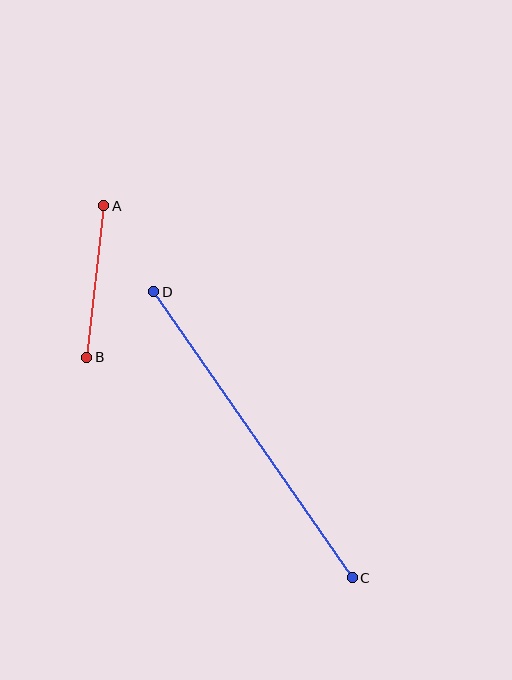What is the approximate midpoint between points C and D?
The midpoint is at approximately (253, 435) pixels.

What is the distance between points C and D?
The distance is approximately 348 pixels.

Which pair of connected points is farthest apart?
Points C and D are farthest apart.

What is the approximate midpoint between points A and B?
The midpoint is at approximately (95, 281) pixels.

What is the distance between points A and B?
The distance is approximately 152 pixels.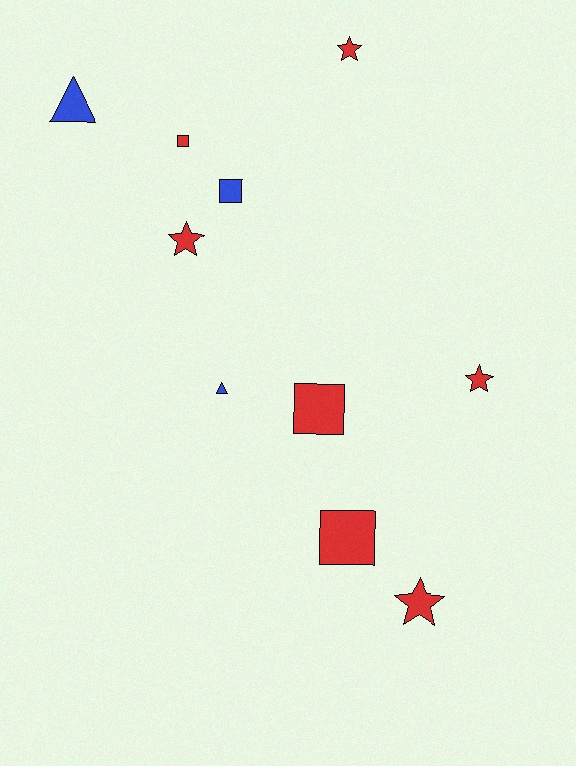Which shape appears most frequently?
Square, with 4 objects.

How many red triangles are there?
There are no red triangles.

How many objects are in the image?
There are 10 objects.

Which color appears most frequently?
Red, with 7 objects.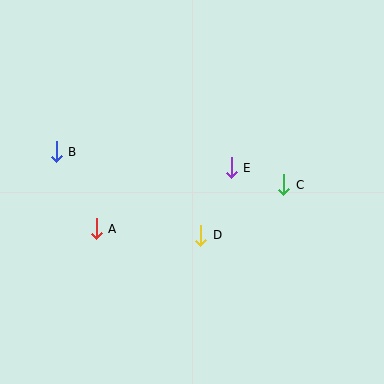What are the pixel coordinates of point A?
Point A is at (96, 229).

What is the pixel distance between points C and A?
The distance between C and A is 193 pixels.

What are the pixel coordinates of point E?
Point E is at (231, 168).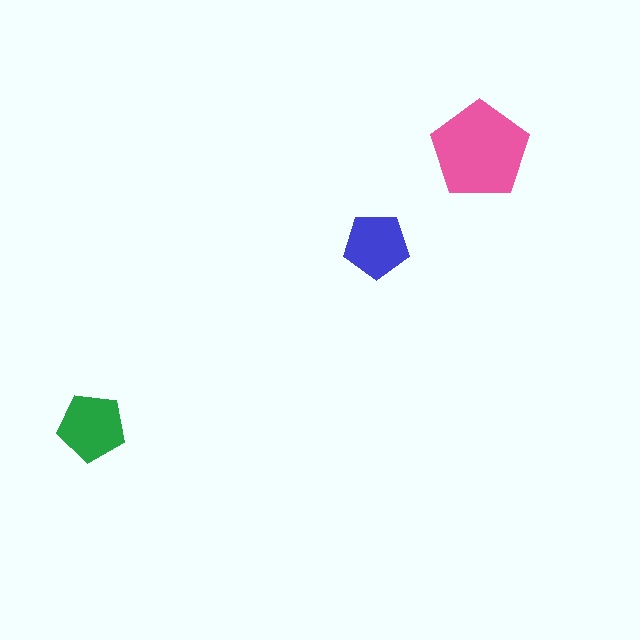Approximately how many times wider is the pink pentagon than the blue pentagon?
About 1.5 times wider.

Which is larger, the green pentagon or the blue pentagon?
The green one.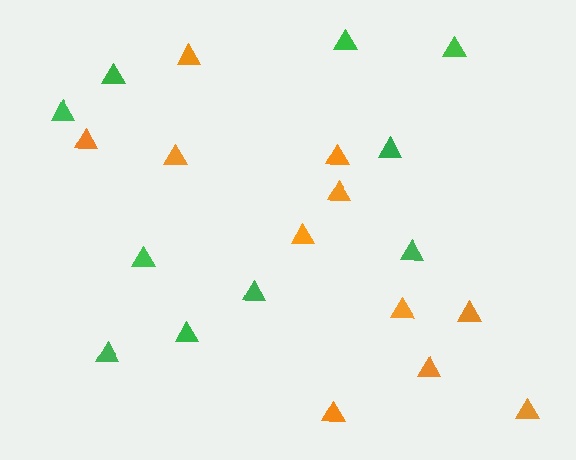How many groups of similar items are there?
There are 2 groups: one group of green triangles (10) and one group of orange triangles (11).